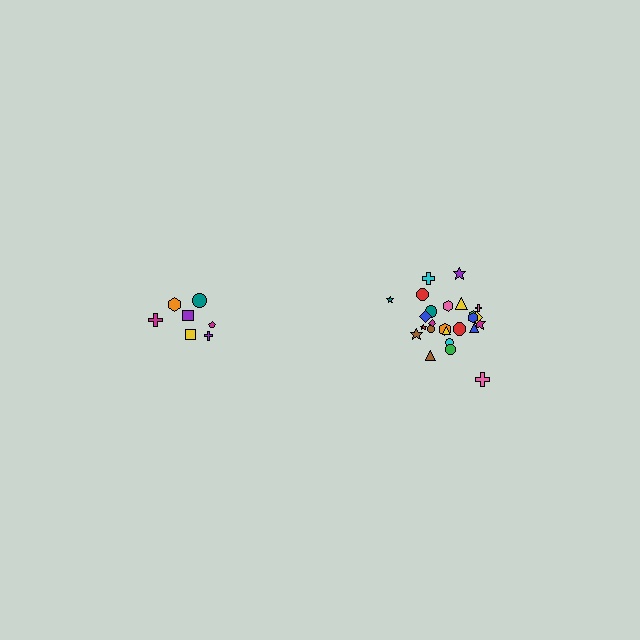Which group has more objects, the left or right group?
The right group.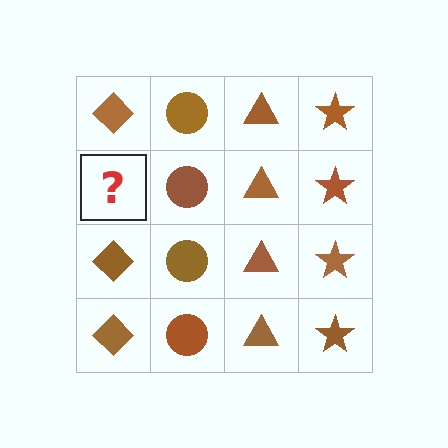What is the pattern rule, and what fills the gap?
The rule is that each column has a consistent shape. The gap should be filled with a brown diamond.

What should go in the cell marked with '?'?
The missing cell should contain a brown diamond.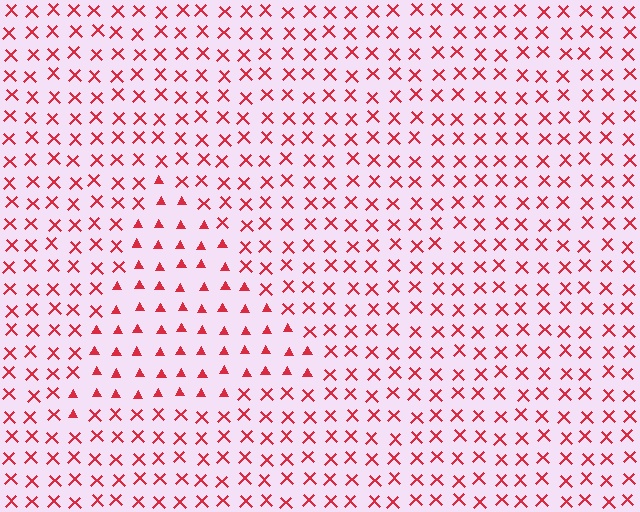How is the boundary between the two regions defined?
The boundary is defined by a change in element shape: triangles inside vs. X marks outside. All elements share the same color and spacing.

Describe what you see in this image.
The image is filled with small red elements arranged in a uniform grid. A triangle-shaped region contains triangles, while the surrounding area contains X marks. The boundary is defined purely by the change in element shape.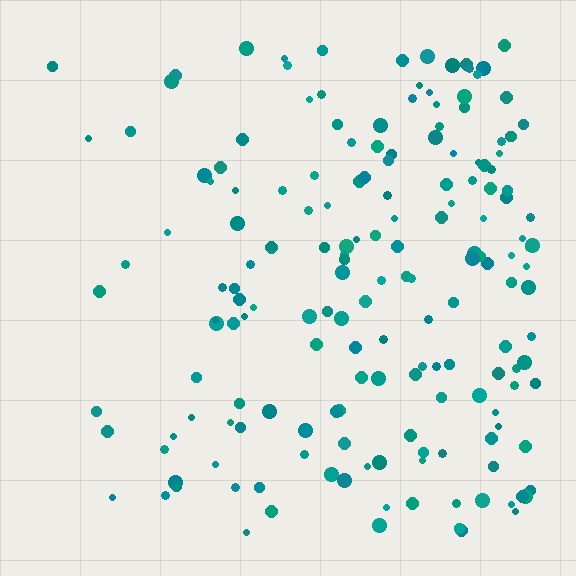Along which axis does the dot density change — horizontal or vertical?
Horizontal.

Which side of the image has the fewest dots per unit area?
The left.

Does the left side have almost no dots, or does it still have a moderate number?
Still a moderate number, just noticeably fewer than the right.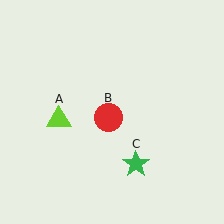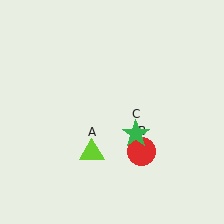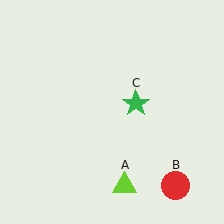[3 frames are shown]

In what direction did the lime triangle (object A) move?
The lime triangle (object A) moved down and to the right.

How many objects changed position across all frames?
3 objects changed position: lime triangle (object A), red circle (object B), green star (object C).